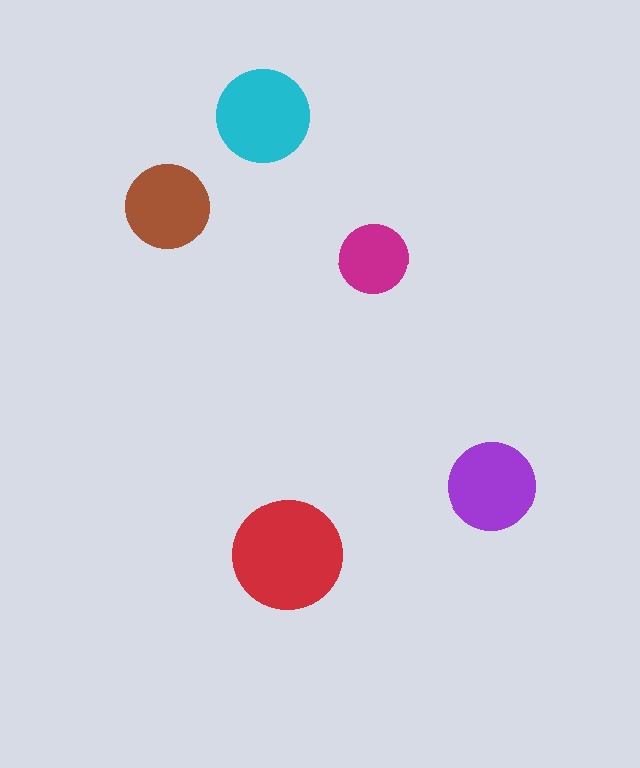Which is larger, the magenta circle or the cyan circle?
The cyan one.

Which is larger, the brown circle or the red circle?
The red one.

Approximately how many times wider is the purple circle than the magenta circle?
About 1.5 times wider.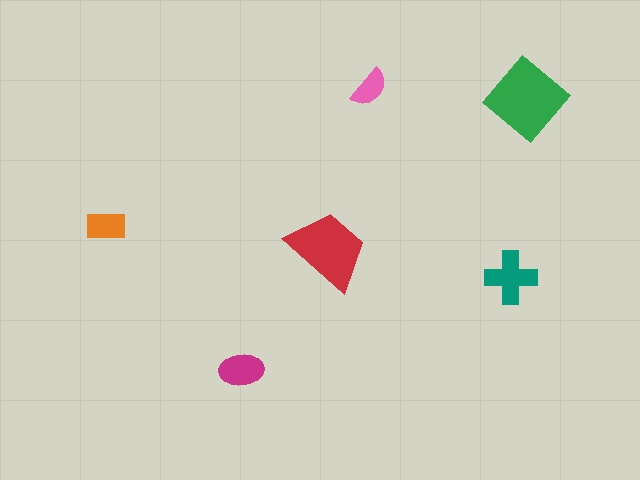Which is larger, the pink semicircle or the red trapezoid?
The red trapezoid.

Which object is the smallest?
The pink semicircle.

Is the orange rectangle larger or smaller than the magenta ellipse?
Smaller.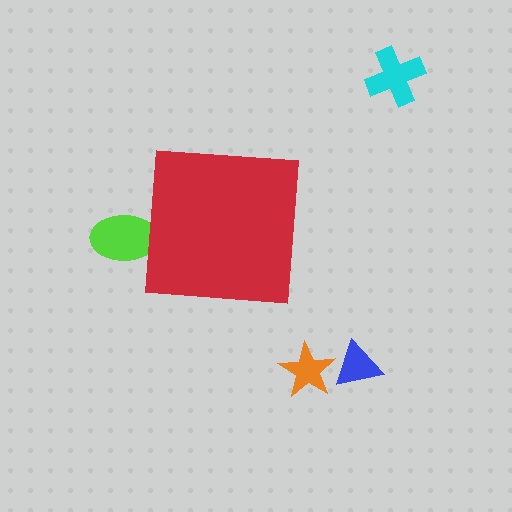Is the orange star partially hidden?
No, the orange star is fully visible.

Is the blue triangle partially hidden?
No, the blue triangle is fully visible.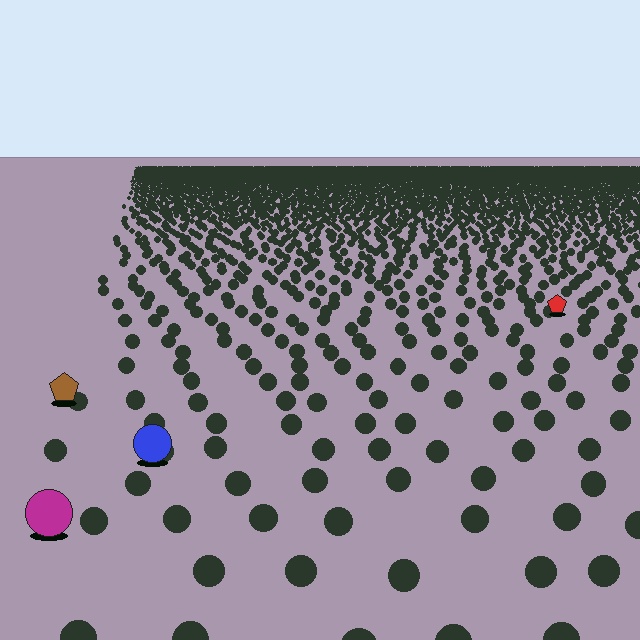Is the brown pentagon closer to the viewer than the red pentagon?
Yes. The brown pentagon is closer — you can tell from the texture gradient: the ground texture is coarser near it.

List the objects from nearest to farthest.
From nearest to farthest: the magenta circle, the blue circle, the brown pentagon, the red pentagon.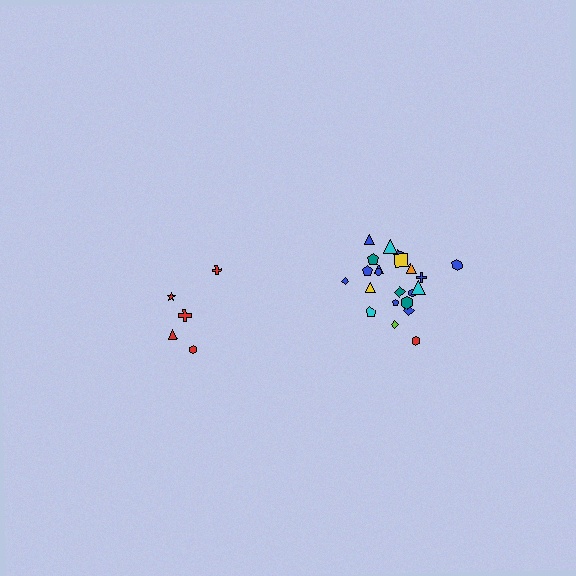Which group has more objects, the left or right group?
The right group.